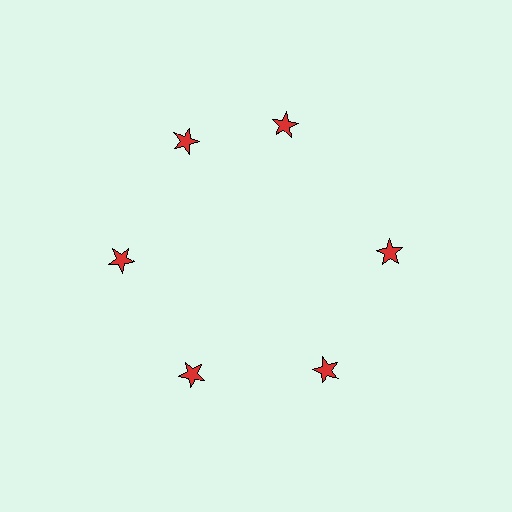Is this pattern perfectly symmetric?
No. The 6 red stars are arranged in a ring, but one element near the 1 o'clock position is rotated out of alignment along the ring, breaking the 6-fold rotational symmetry.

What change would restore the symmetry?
The symmetry would be restored by rotating it back into even spacing with its neighbors so that all 6 stars sit at equal angles and equal distance from the center.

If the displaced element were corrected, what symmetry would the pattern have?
It would have 6-fold rotational symmetry — the pattern would map onto itself every 60 degrees.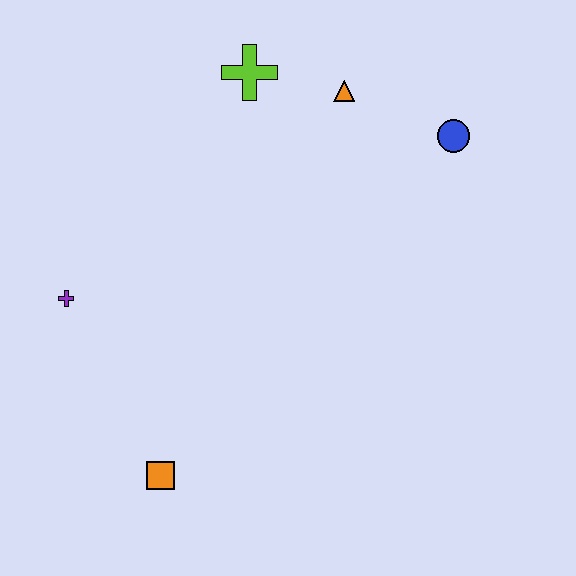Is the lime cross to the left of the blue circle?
Yes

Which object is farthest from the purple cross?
The blue circle is farthest from the purple cross.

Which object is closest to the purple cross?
The orange square is closest to the purple cross.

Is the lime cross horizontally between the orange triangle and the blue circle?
No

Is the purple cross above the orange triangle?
No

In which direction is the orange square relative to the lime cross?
The orange square is below the lime cross.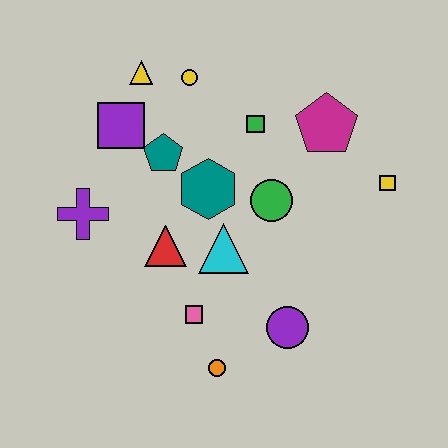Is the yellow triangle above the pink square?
Yes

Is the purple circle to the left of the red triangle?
No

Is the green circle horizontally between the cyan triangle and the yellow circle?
No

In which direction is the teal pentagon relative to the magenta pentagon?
The teal pentagon is to the left of the magenta pentagon.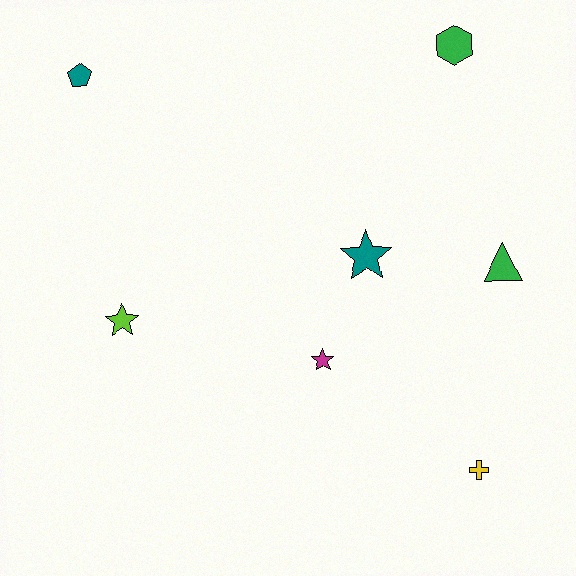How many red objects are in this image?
There are no red objects.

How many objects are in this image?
There are 7 objects.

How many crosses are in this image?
There is 1 cross.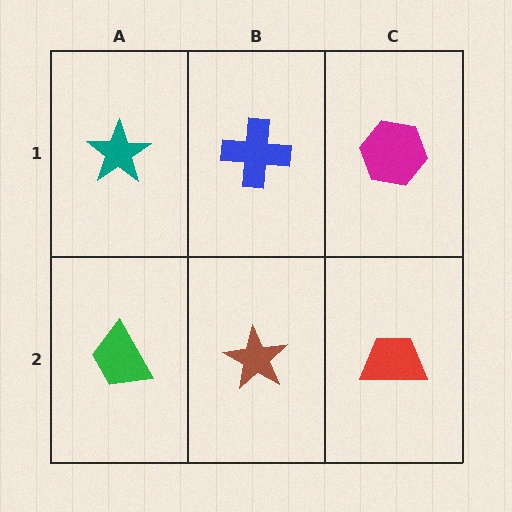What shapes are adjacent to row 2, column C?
A magenta hexagon (row 1, column C), a brown star (row 2, column B).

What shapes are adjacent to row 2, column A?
A teal star (row 1, column A), a brown star (row 2, column B).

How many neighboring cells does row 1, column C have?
2.